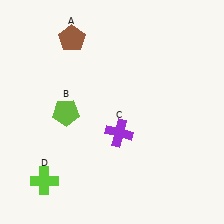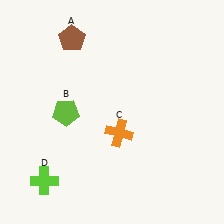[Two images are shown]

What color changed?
The cross (C) changed from purple in Image 1 to orange in Image 2.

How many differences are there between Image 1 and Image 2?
There is 1 difference between the two images.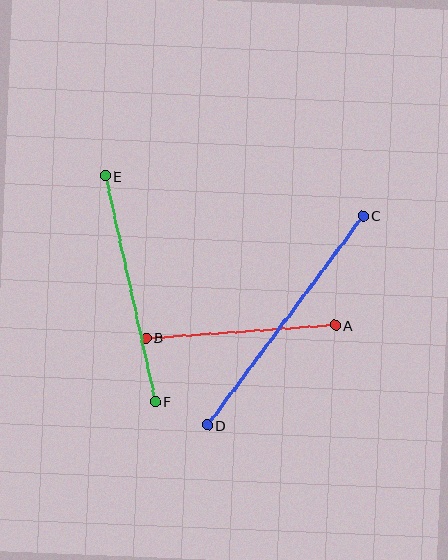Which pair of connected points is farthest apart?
Points C and D are farthest apart.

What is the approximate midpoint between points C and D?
The midpoint is at approximately (285, 321) pixels.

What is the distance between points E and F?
The distance is approximately 231 pixels.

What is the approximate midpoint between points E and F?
The midpoint is at approximately (131, 289) pixels.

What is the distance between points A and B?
The distance is approximately 190 pixels.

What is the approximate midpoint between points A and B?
The midpoint is at approximately (241, 332) pixels.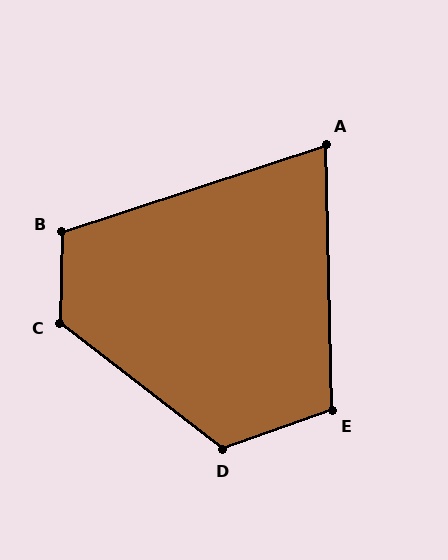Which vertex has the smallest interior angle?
A, at approximately 73 degrees.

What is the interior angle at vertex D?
Approximately 122 degrees (obtuse).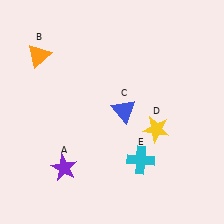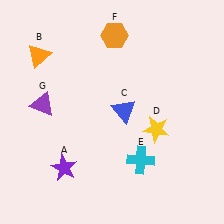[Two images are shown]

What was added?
An orange hexagon (F), a purple triangle (G) were added in Image 2.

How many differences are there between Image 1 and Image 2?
There are 2 differences between the two images.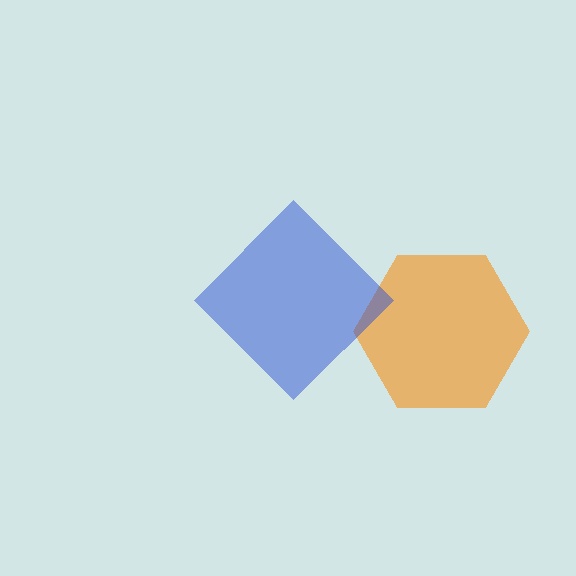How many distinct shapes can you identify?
There are 2 distinct shapes: an orange hexagon, a blue diamond.